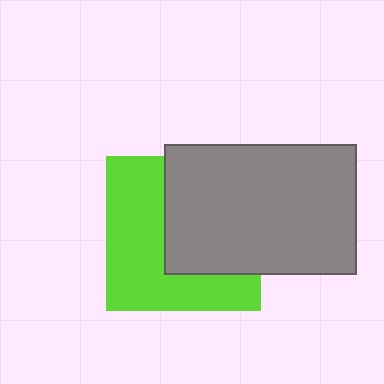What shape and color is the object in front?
The object in front is a gray rectangle.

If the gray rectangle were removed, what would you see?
You would see the complete lime square.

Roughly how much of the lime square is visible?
About half of it is visible (roughly 52%).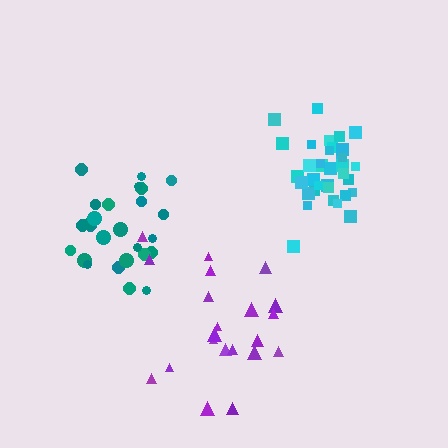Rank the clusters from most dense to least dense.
cyan, teal, purple.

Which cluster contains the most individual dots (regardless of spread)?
Cyan (35).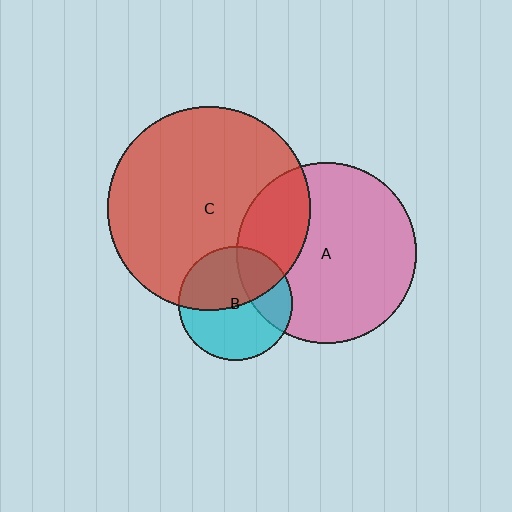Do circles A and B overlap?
Yes.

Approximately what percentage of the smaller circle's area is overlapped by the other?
Approximately 30%.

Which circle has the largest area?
Circle C (red).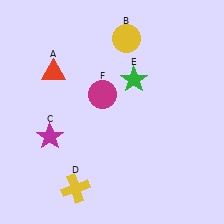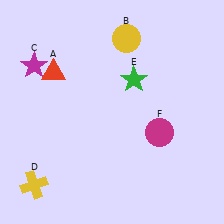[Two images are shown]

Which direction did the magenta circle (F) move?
The magenta circle (F) moved right.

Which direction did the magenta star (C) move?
The magenta star (C) moved up.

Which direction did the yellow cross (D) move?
The yellow cross (D) moved left.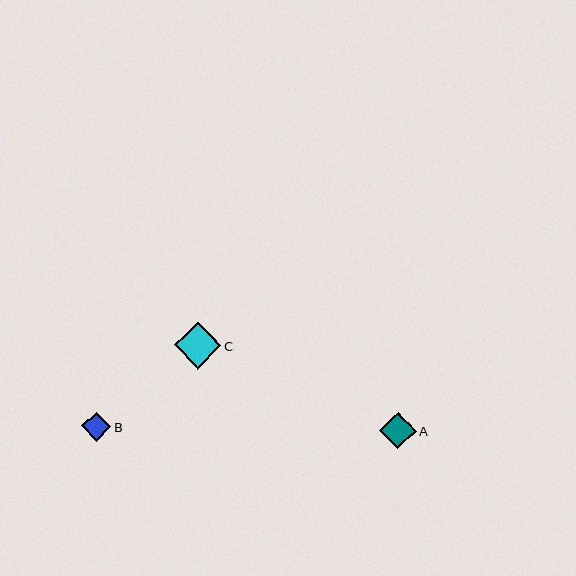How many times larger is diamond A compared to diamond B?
Diamond A is approximately 1.3 times the size of diamond B.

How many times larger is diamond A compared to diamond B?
Diamond A is approximately 1.3 times the size of diamond B.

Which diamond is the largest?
Diamond C is the largest with a size of approximately 46 pixels.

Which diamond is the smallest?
Diamond B is the smallest with a size of approximately 29 pixels.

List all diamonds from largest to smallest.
From largest to smallest: C, A, B.